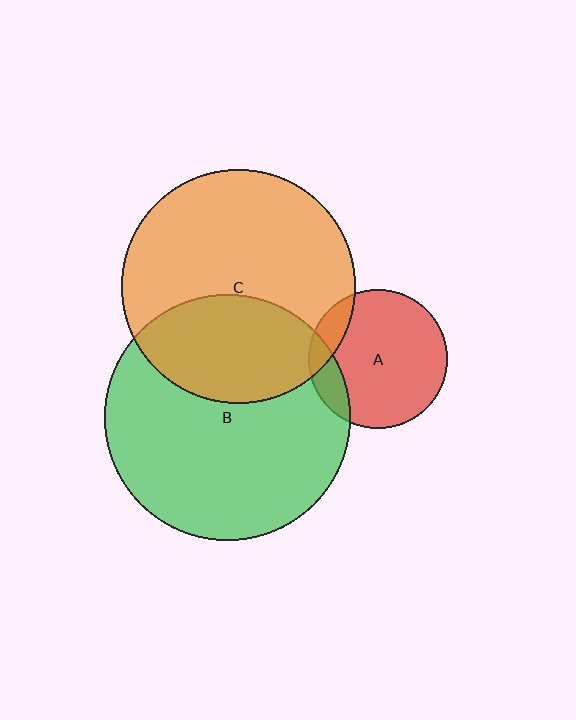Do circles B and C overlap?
Yes.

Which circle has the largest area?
Circle B (green).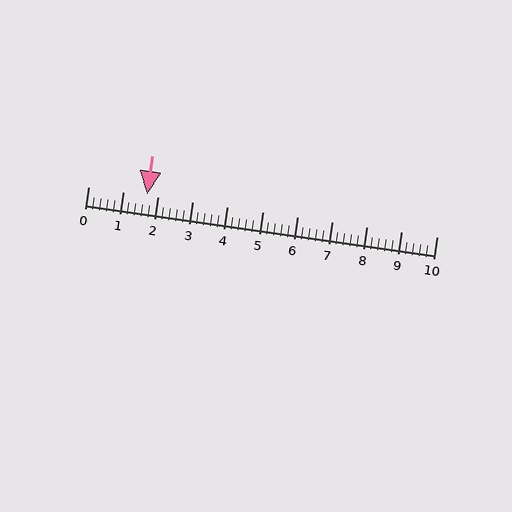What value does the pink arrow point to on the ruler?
The pink arrow points to approximately 1.7.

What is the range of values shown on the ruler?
The ruler shows values from 0 to 10.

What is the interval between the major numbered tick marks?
The major tick marks are spaced 1 units apart.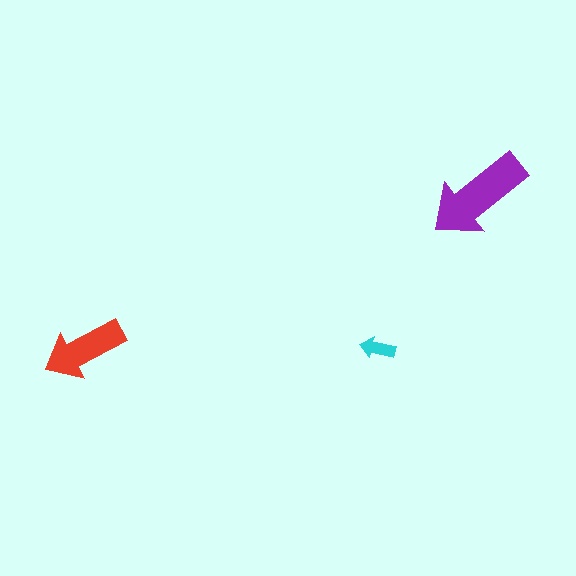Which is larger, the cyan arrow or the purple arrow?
The purple one.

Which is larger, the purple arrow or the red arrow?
The purple one.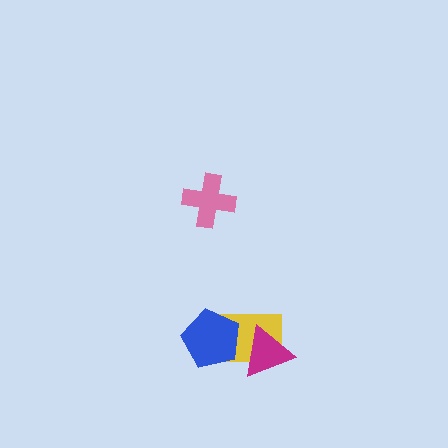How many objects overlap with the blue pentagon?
1 object overlaps with the blue pentagon.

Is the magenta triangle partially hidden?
No, no other shape covers it.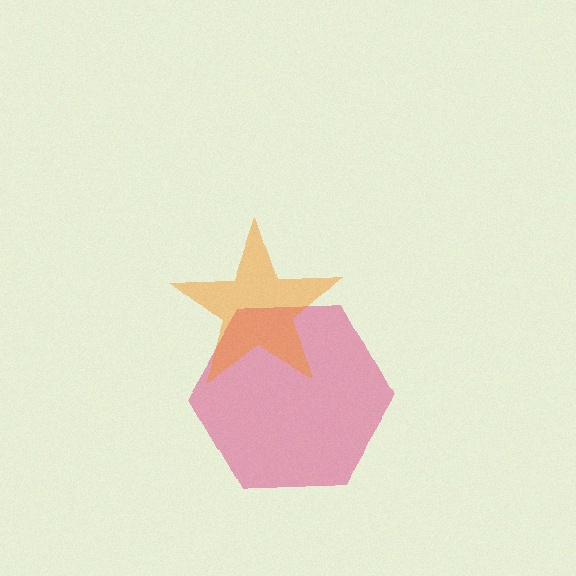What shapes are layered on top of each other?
The layered shapes are: a pink hexagon, an orange star.